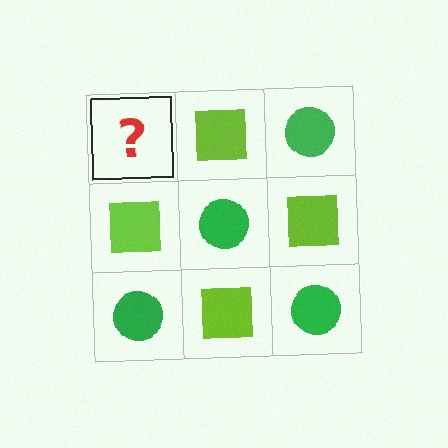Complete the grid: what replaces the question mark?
The question mark should be replaced with a green circle.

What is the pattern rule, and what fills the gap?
The rule is that it alternates green circle and lime square in a checkerboard pattern. The gap should be filled with a green circle.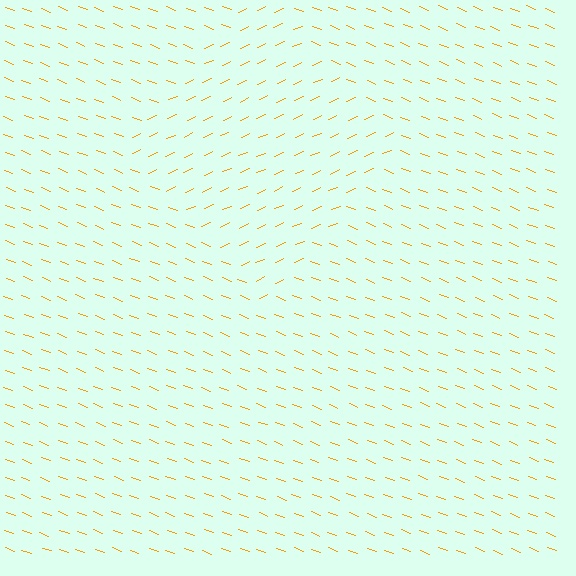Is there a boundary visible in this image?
Yes, there is a texture boundary formed by a change in line orientation.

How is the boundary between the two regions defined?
The boundary is defined purely by a change in line orientation (approximately 45 degrees difference). All lines are the same color and thickness.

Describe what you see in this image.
The image is filled with small orange line segments. A diamond region in the image has lines oriented differently from the surrounding lines, creating a visible texture boundary.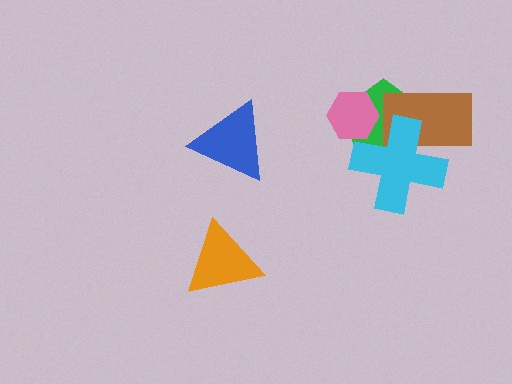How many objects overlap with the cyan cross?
3 objects overlap with the cyan cross.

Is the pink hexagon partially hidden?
Yes, it is partially covered by another shape.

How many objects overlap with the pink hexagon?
2 objects overlap with the pink hexagon.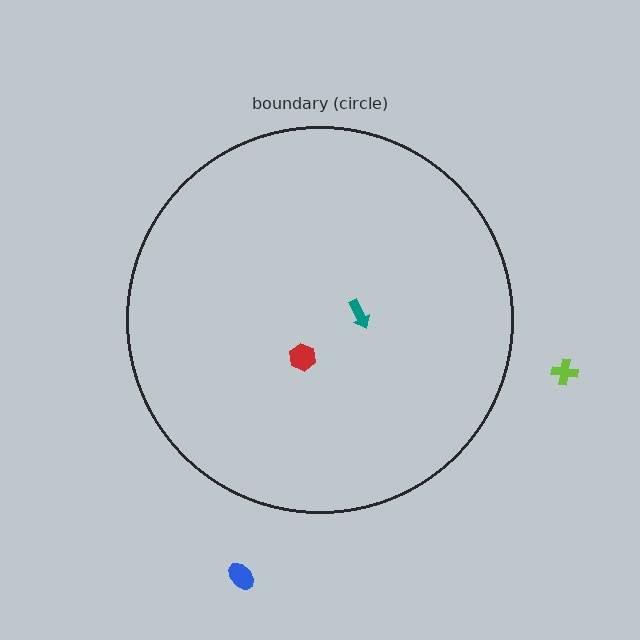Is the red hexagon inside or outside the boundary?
Inside.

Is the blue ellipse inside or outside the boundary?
Outside.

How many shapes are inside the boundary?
2 inside, 2 outside.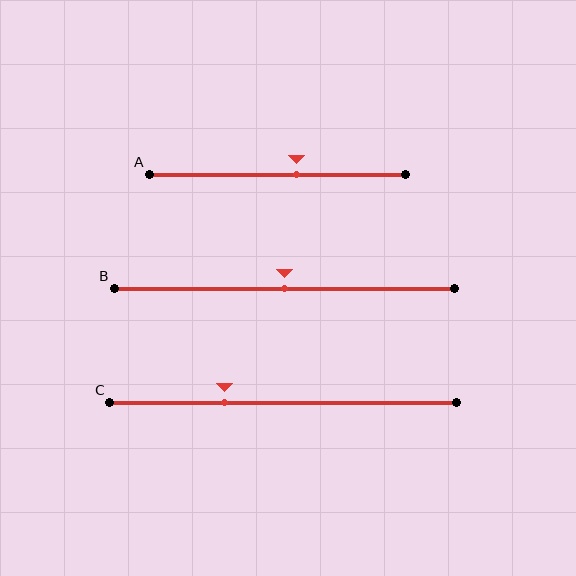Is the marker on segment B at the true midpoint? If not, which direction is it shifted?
Yes, the marker on segment B is at the true midpoint.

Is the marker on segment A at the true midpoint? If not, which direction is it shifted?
No, the marker on segment A is shifted to the right by about 7% of the segment length.